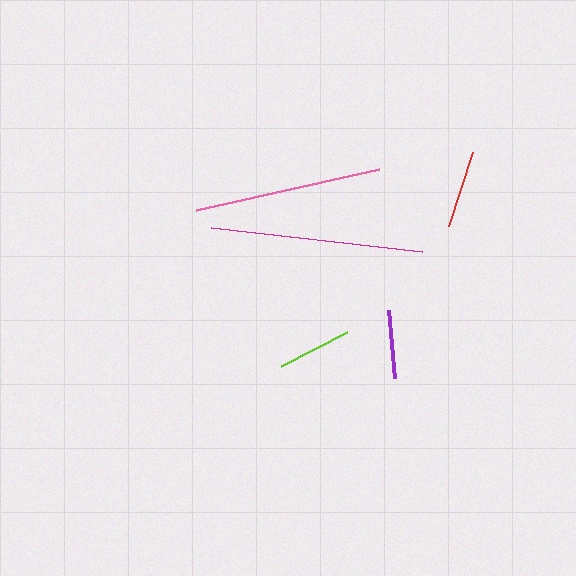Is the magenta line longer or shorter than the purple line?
The magenta line is longer than the purple line.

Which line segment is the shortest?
The purple line is the shortest at approximately 68 pixels.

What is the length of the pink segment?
The pink segment is approximately 187 pixels long.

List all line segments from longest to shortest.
From longest to shortest: magenta, pink, red, lime, purple.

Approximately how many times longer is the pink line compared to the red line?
The pink line is approximately 2.4 times the length of the red line.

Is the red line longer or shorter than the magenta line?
The magenta line is longer than the red line.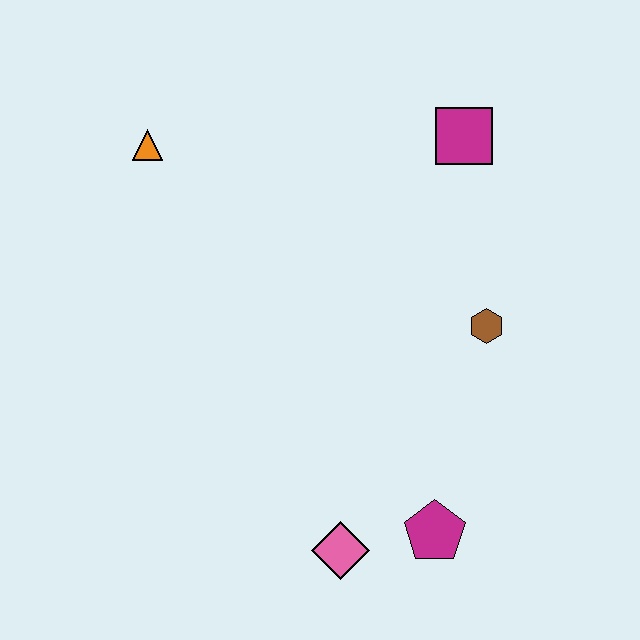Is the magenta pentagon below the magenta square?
Yes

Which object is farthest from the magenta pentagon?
The orange triangle is farthest from the magenta pentagon.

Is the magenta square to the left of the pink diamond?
No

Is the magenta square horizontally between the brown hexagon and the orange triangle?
Yes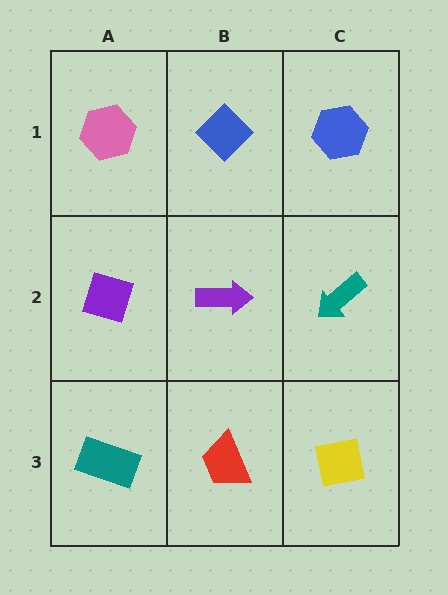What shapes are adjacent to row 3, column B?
A purple arrow (row 2, column B), a teal rectangle (row 3, column A), a yellow square (row 3, column C).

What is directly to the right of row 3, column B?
A yellow square.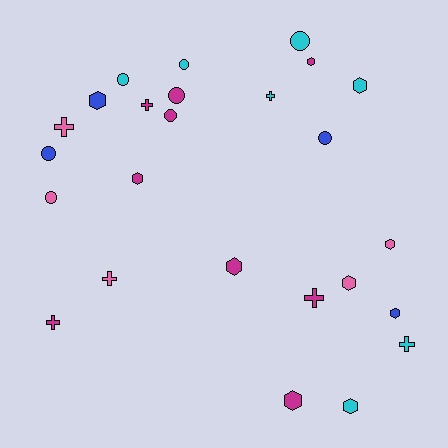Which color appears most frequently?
Magenta, with 9 objects.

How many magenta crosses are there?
There are 3 magenta crosses.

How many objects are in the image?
There are 25 objects.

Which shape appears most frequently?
Hexagon, with 10 objects.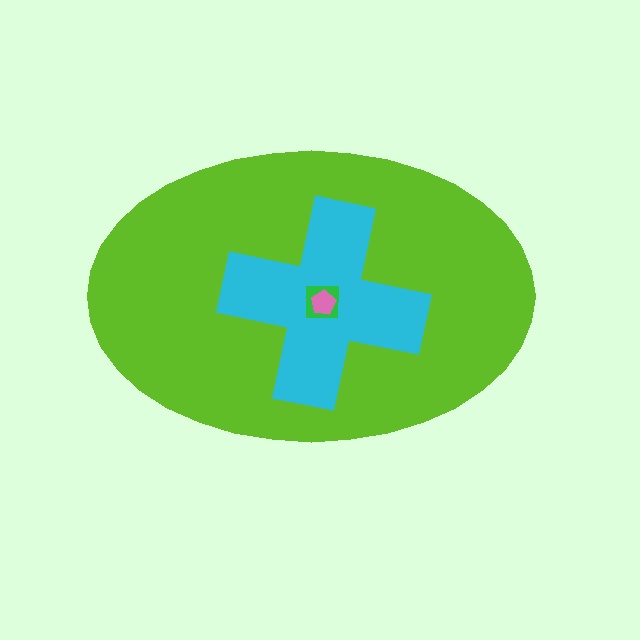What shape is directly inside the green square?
The pink pentagon.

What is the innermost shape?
The pink pentagon.